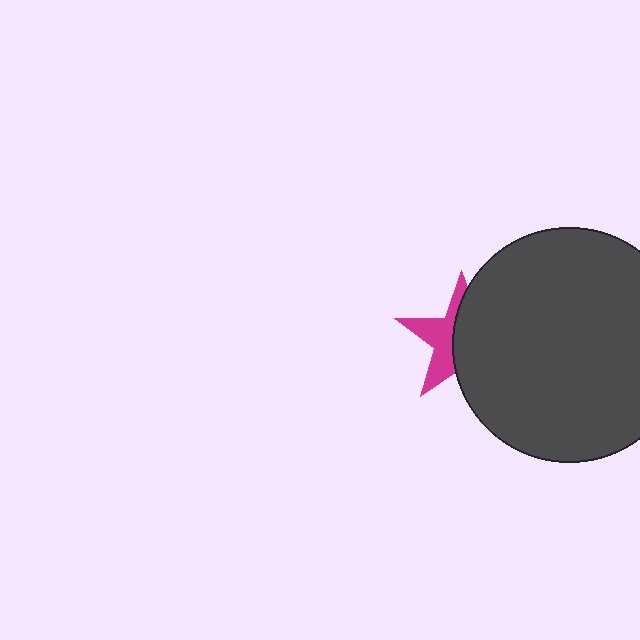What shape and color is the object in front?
The object in front is a dark gray circle.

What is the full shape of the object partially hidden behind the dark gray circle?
The partially hidden object is a magenta star.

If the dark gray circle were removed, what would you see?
You would see the complete magenta star.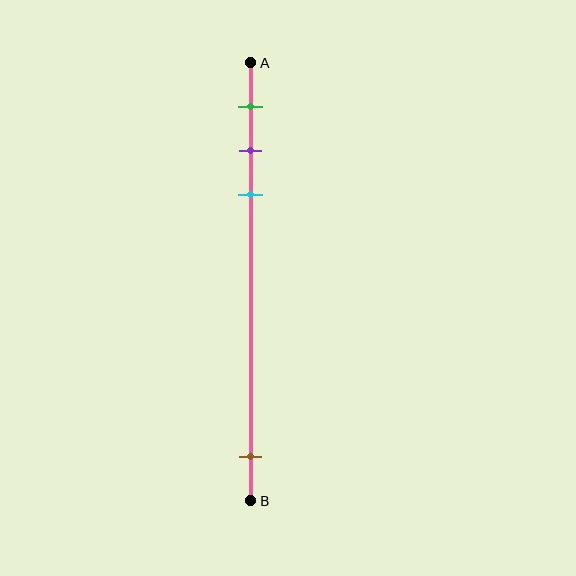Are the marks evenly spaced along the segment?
No, the marks are not evenly spaced.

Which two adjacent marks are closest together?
The purple and cyan marks are the closest adjacent pair.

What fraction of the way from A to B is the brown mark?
The brown mark is approximately 90% (0.9) of the way from A to B.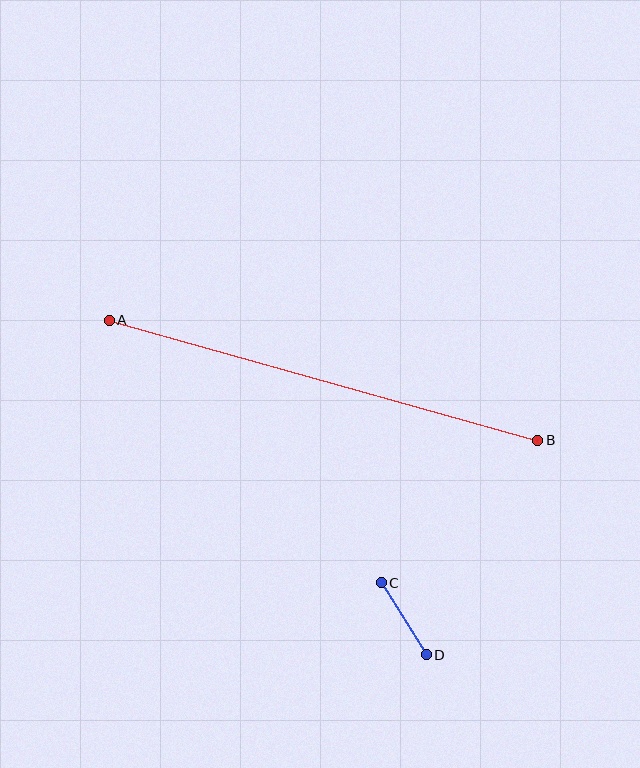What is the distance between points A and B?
The distance is approximately 445 pixels.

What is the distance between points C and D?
The distance is approximately 85 pixels.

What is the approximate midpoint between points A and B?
The midpoint is at approximately (323, 380) pixels.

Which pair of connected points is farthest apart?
Points A and B are farthest apart.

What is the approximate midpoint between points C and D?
The midpoint is at approximately (404, 619) pixels.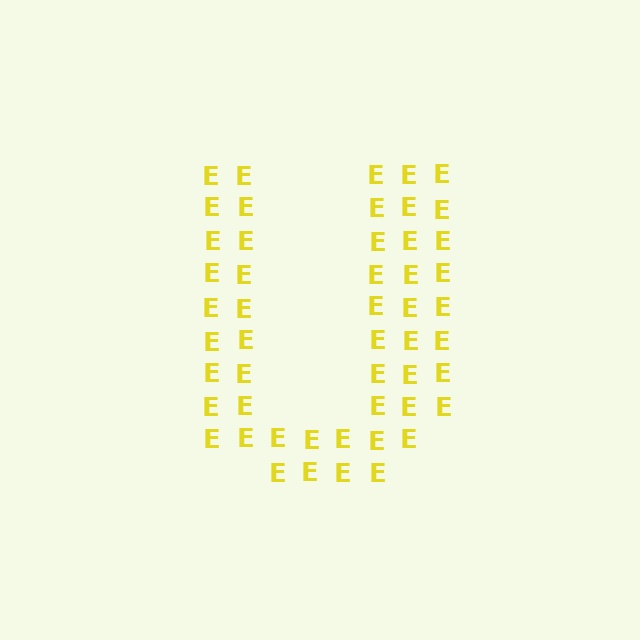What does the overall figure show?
The overall figure shows the letter U.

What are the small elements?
The small elements are letter E's.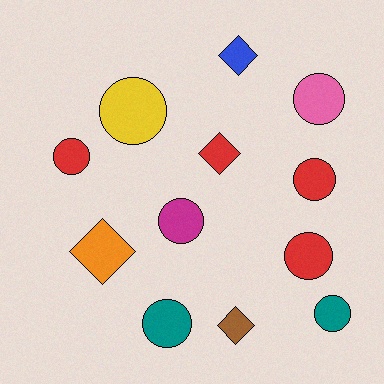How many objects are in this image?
There are 12 objects.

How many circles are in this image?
There are 8 circles.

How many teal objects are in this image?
There are 2 teal objects.